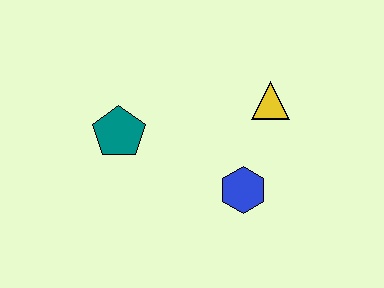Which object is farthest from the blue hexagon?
The teal pentagon is farthest from the blue hexagon.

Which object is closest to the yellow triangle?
The blue hexagon is closest to the yellow triangle.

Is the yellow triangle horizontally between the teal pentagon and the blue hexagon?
No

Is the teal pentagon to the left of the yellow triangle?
Yes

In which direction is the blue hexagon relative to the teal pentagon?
The blue hexagon is to the right of the teal pentagon.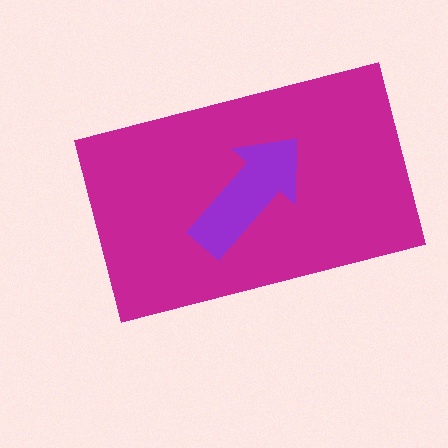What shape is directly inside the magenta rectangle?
The purple arrow.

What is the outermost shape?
The magenta rectangle.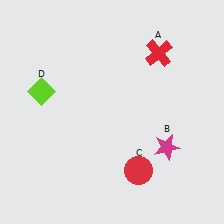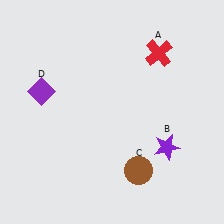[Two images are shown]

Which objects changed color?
B changed from magenta to purple. C changed from red to brown. D changed from lime to purple.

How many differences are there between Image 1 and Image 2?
There are 3 differences between the two images.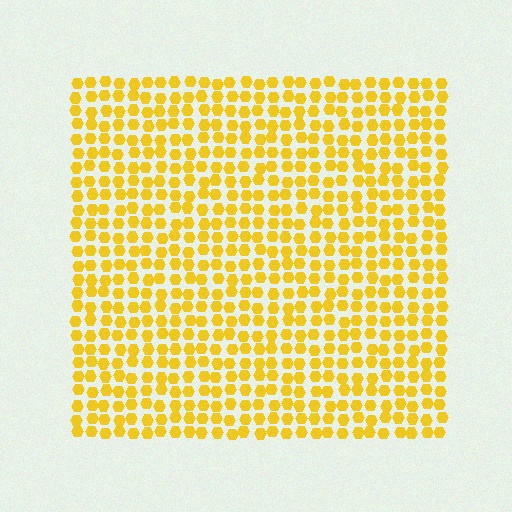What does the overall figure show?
The overall figure shows a square.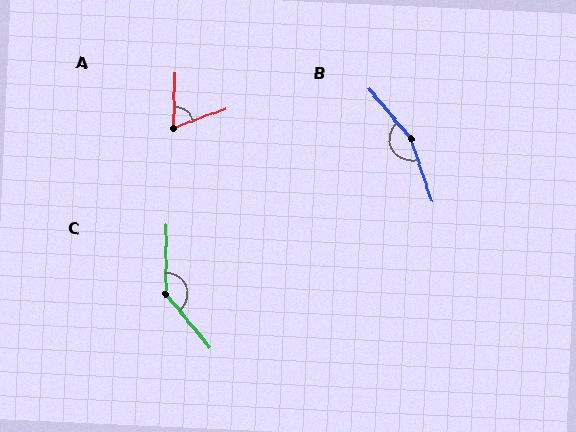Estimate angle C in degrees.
Approximately 140 degrees.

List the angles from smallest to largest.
A (67°), C (140°), B (158°).